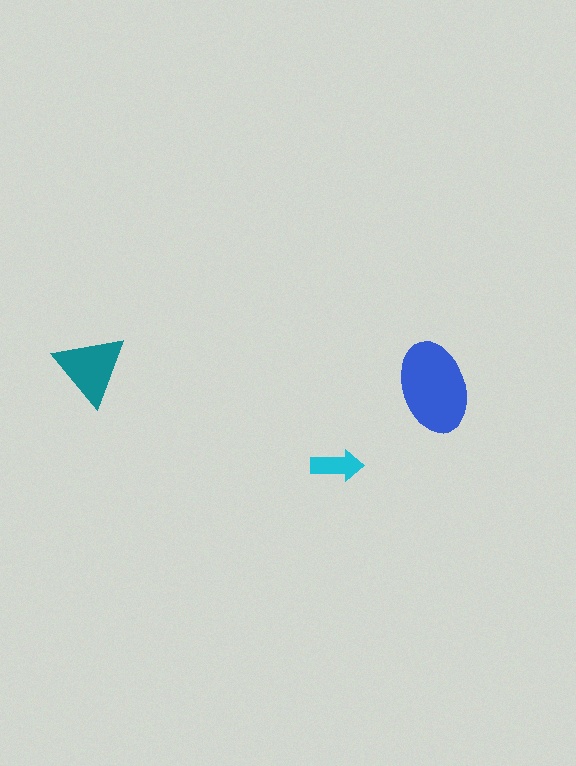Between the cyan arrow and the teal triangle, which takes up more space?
The teal triangle.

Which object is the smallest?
The cyan arrow.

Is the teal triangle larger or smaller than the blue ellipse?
Smaller.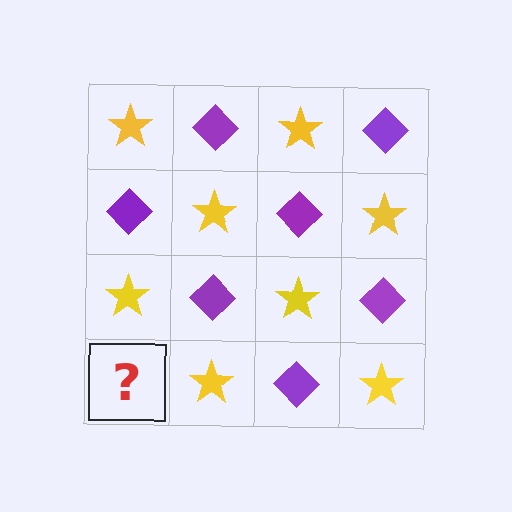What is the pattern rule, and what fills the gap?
The rule is that it alternates yellow star and purple diamond in a checkerboard pattern. The gap should be filled with a purple diamond.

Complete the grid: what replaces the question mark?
The question mark should be replaced with a purple diamond.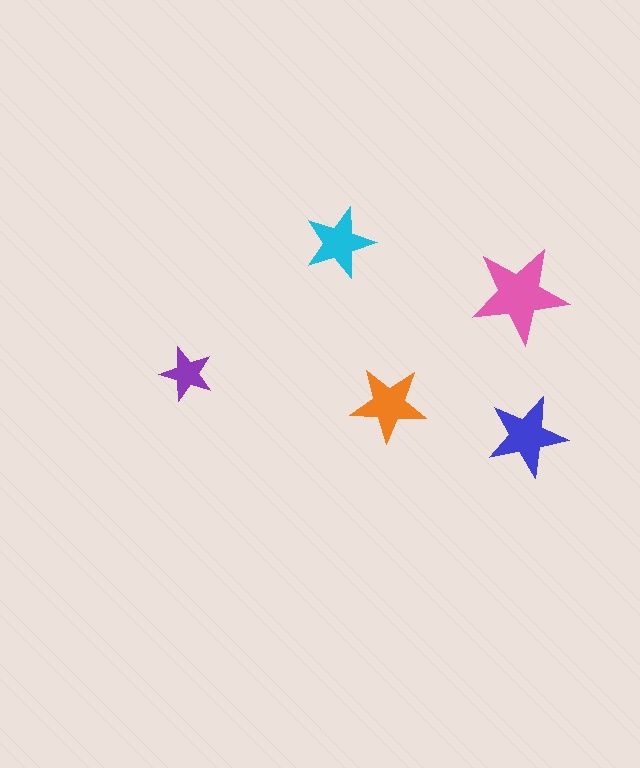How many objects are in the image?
There are 5 objects in the image.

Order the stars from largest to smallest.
the pink one, the blue one, the orange one, the cyan one, the purple one.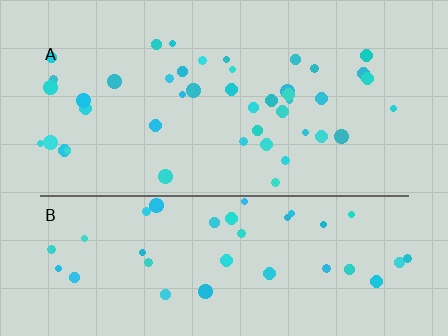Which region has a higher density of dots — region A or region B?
A (the top).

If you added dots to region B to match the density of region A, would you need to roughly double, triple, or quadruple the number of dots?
Approximately double.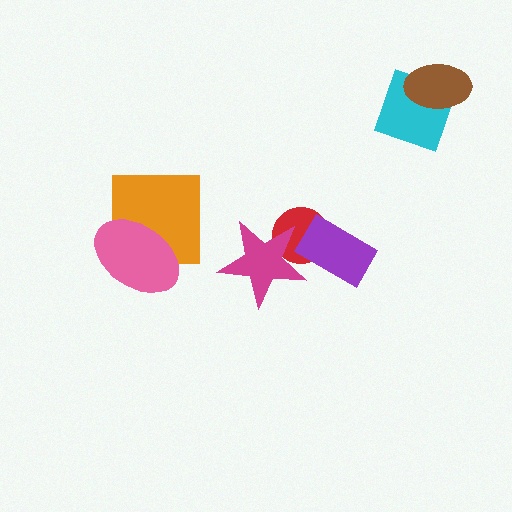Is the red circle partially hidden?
Yes, it is partially covered by another shape.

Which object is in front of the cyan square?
The brown ellipse is in front of the cyan square.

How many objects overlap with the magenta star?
2 objects overlap with the magenta star.